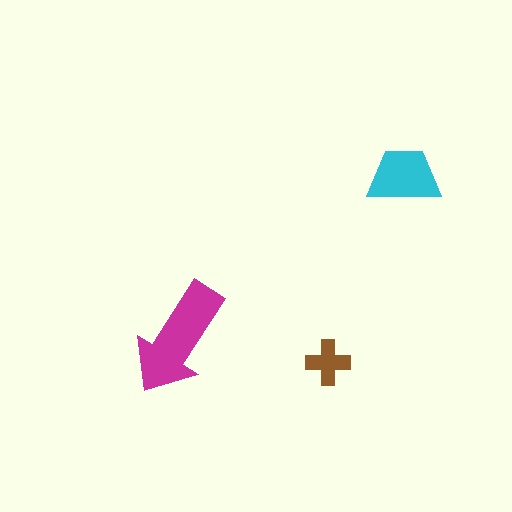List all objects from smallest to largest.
The brown cross, the cyan trapezoid, the magenta arrow.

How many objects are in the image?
There are 3 objects in the image.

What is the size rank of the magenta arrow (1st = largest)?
1st.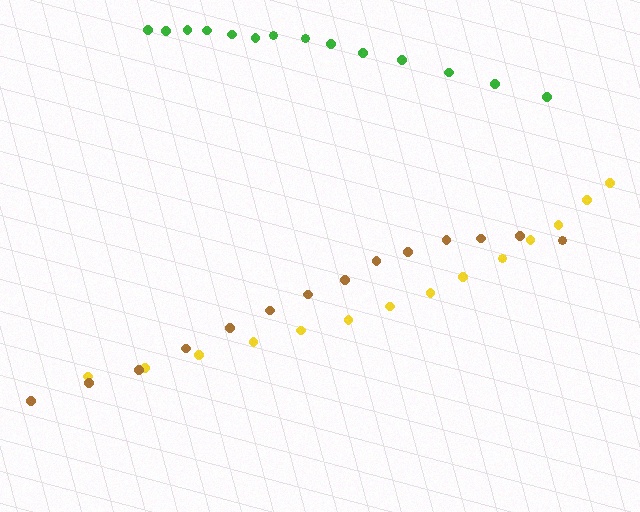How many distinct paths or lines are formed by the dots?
There are 3 distinct paths.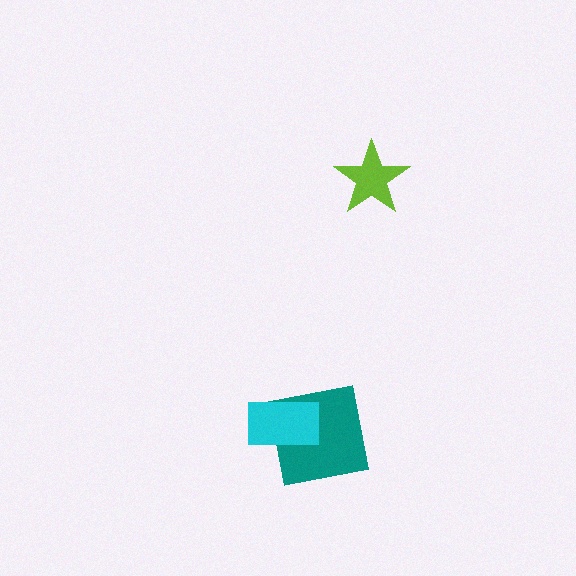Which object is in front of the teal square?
The cyan rectangle is in front of the teal square.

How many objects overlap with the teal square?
1 object overlaps with the teal square.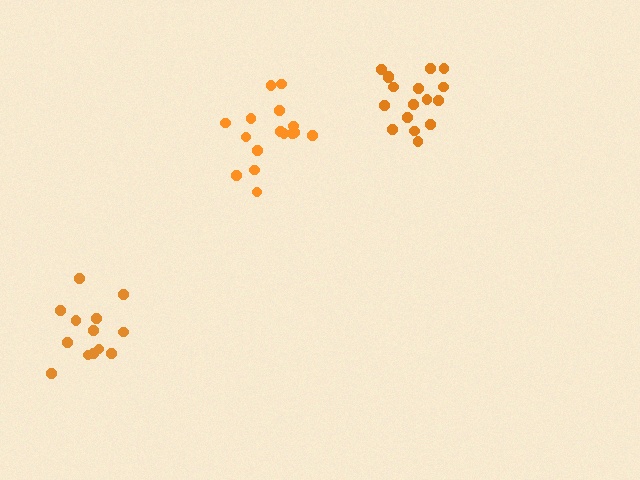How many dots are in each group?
Group 1: 13 dots, Group 2: 17 dots, Group 3: 16 dots (46 total).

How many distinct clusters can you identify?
There are 3 distinct clusters.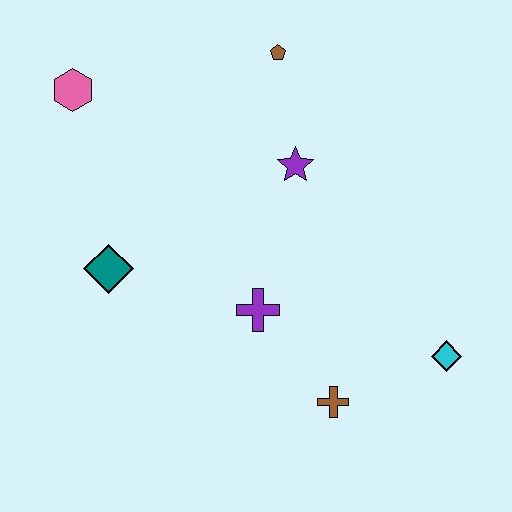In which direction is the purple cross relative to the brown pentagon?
The purple cross is below the brown pentagon.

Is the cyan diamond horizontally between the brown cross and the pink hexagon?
No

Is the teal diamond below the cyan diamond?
No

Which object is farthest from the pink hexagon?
The cyan diamond is farthest from the pink hexagon.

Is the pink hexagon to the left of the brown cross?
Yes